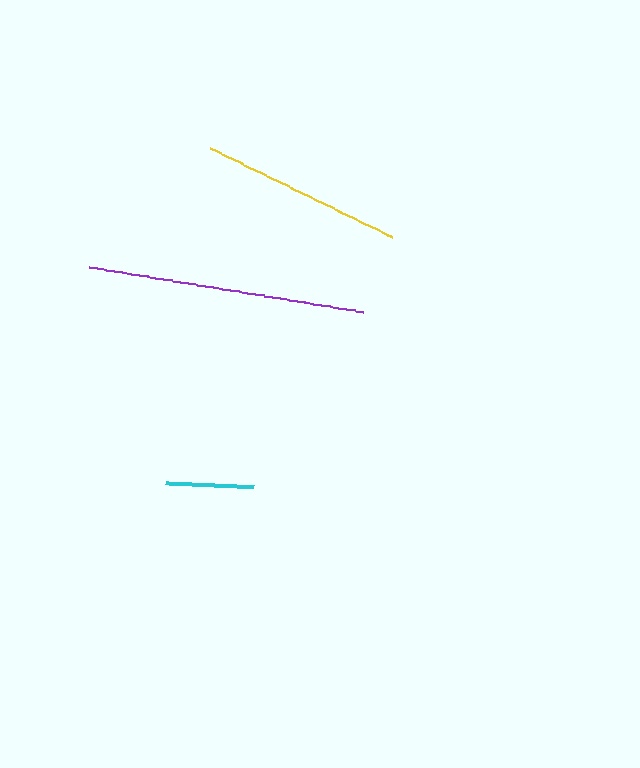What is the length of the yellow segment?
The yellow segment is approximately 203 pixels long.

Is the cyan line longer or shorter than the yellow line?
The yellow line is longer than the cyan line.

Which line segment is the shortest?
The cyan line is the shortest at approximately 88 pixels.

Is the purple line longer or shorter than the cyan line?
The purple line is longer than the cyan line.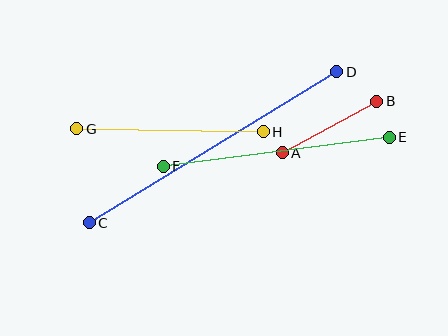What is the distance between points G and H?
The distance is approximately 187 pixels.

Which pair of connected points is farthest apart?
Points C and D are farthest apart.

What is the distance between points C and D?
The distance is approximately 290 pixels.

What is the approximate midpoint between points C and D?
The midpoint is at approximately (213, 147) pixels.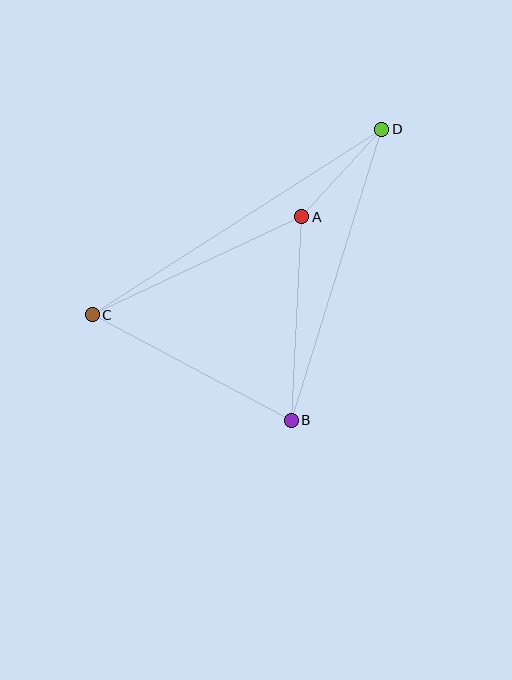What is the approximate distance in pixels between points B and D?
The distance between B and D is approximately 304 pixels.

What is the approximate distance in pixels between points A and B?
The distance between A and B is approximately 204 pixels.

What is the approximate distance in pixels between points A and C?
The distance between A and C is approximately 232 pixels.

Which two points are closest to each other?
Points A and D are closest to each other.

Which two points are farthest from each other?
Points C and D are farthest from each other.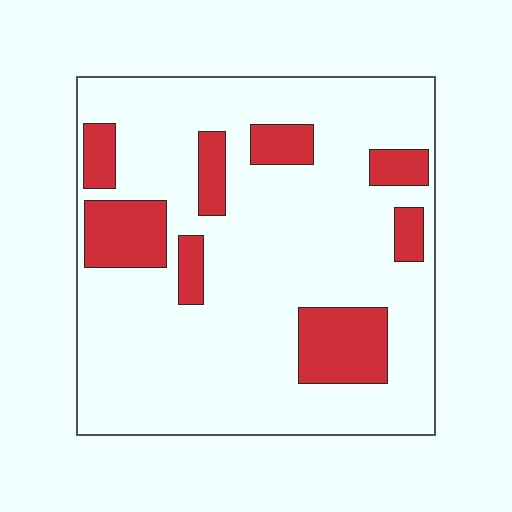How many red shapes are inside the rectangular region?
8.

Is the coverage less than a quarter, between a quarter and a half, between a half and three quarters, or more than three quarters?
Less than a quarter.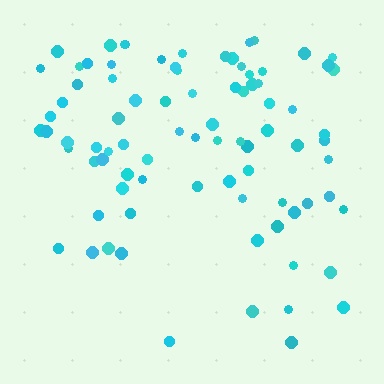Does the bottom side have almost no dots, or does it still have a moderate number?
Still a moderate number, just noticeably fewer than the top.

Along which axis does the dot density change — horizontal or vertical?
Vertical.